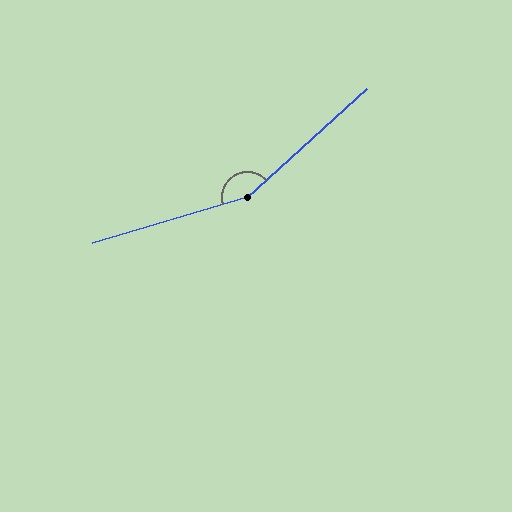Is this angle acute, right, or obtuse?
It is obtuse.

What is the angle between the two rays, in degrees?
Approximately 154 degrees.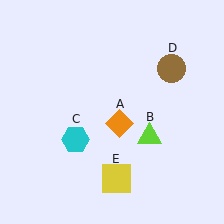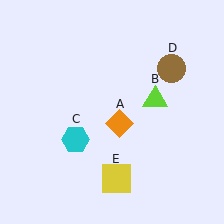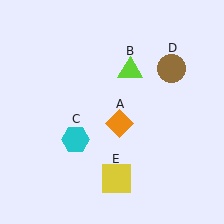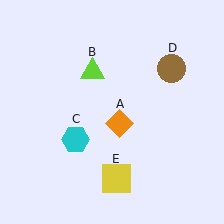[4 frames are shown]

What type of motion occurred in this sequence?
The lime triangle (object B) rotated counterclockwise around the center of the scene.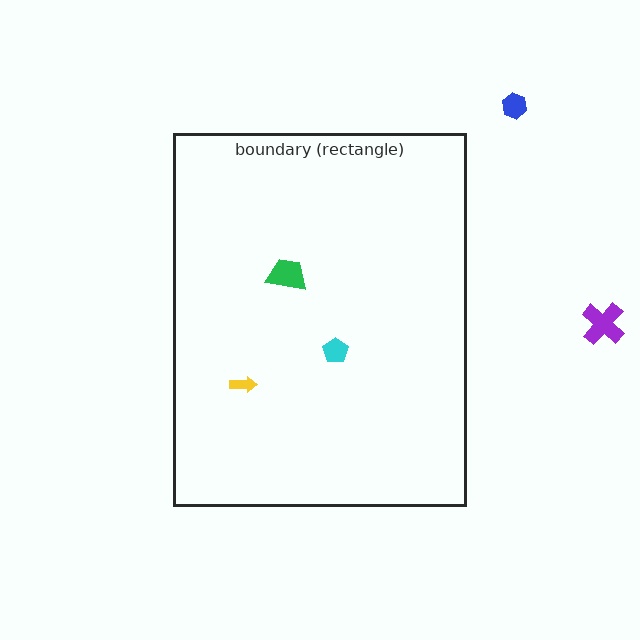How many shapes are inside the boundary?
3 inside, 2 outside.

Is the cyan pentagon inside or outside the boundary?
Inside.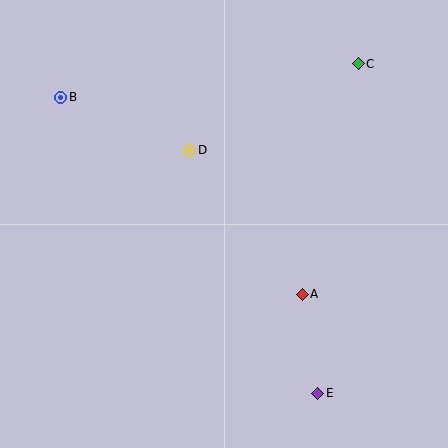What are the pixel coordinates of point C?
Point C is at (358, 64).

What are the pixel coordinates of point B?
Point B is at (61, 97).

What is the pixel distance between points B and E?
The distance between B and E is 392 pixels.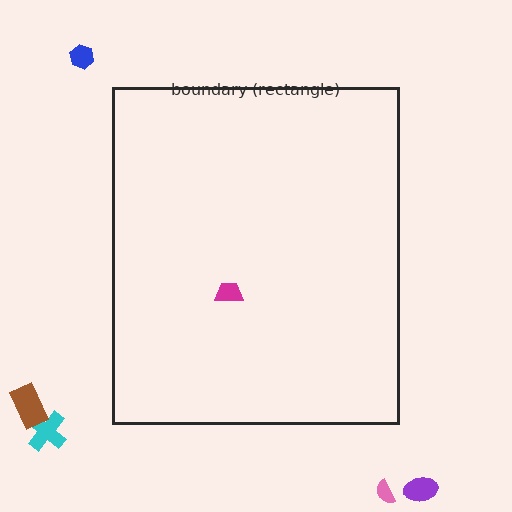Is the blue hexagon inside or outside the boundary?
Outside.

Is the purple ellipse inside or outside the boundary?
Outside.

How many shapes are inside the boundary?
1 inside, 5 outside.